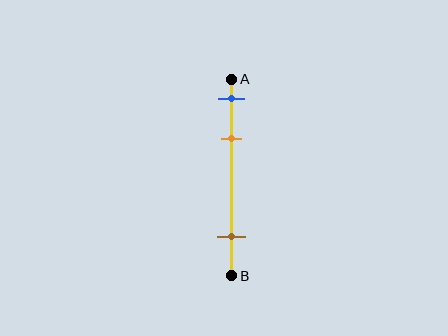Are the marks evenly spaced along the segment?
No, the marks are not evenly spaced.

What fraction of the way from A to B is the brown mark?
The brown mark is approximately 80% (0.8) of the way from A to B.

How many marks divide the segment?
There are 3 marks dividing the segment.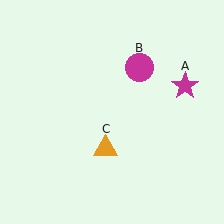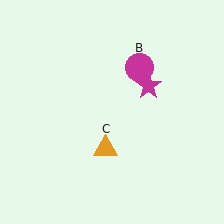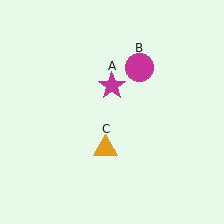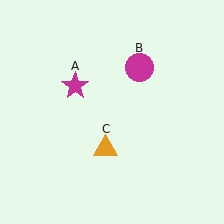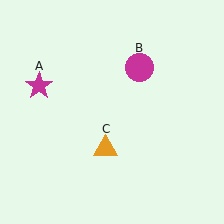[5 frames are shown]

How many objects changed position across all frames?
1 object changed position: magenta star (object A).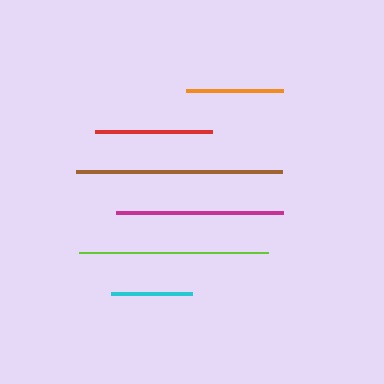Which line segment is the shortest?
The cyan line is the shortest at approximately 81 pixels.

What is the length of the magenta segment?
The magenta segment is approximately 167 pixels long.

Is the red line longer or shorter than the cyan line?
The red line is longer than the cyan line.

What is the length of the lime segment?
The lime segment is approximately 189 pixels long.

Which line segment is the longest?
The brown line is the longest at approximately 206 pixels.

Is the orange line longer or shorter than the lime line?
The lime line is longer than the orange line.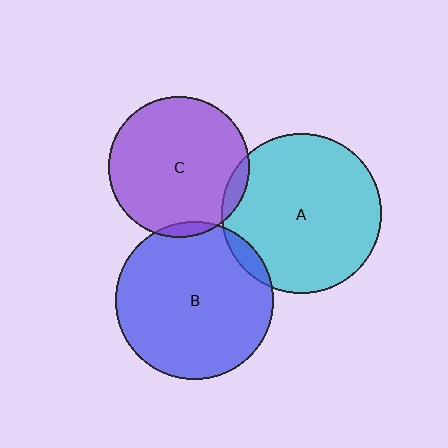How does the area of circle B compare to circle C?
Approximately 1.3 times.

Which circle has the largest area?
Circle A (cyan).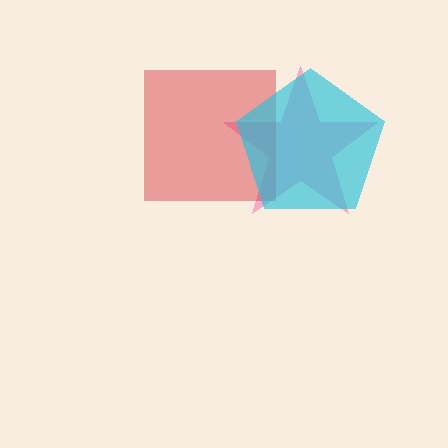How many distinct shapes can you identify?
There are 3 distinct shapes: a pink star, a red square, a cyan pentagon.